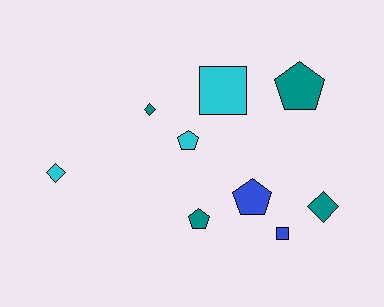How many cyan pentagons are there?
There is 1 cyan pentagon.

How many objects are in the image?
There are 9 objects.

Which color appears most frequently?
Teal, with 4 objects.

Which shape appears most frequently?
Pentagon, with 4 objects.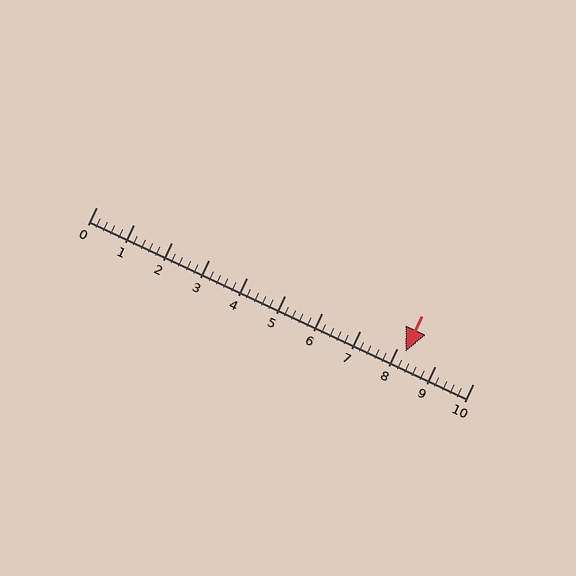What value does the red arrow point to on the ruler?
The red arrow points to approximately 8.2.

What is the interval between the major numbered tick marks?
The major tick marks are spaced 1 units apart.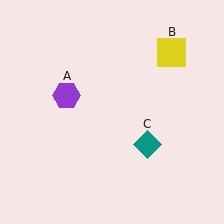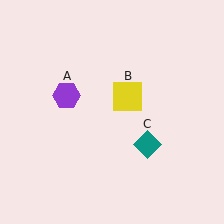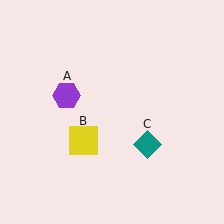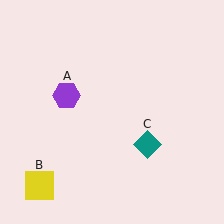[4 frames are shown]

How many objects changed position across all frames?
1 object changed position: yellow square (object B).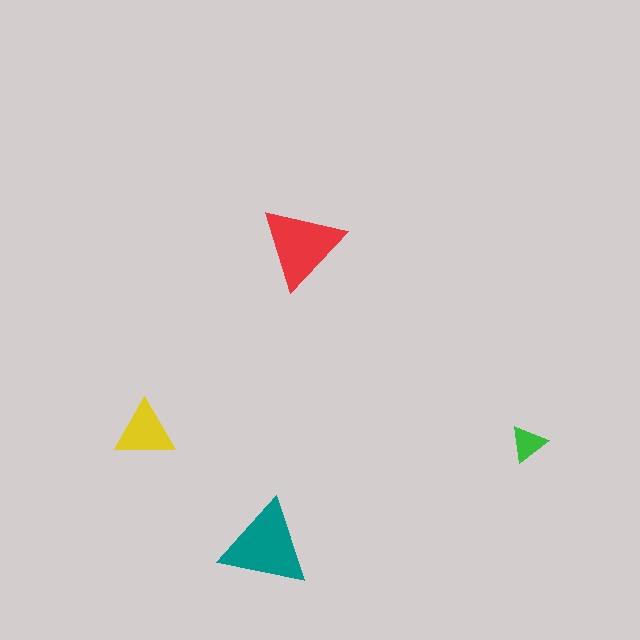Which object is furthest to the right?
The green triangle is rightmost.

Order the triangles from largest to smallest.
the teal one, the red one, the yellow one, the green one.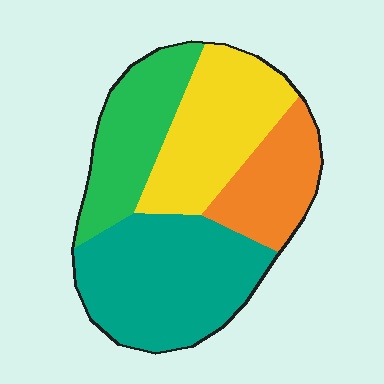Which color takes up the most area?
Teal, at roughly 35%.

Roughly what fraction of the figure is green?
Green takes up between a sixth and a third of the figure.